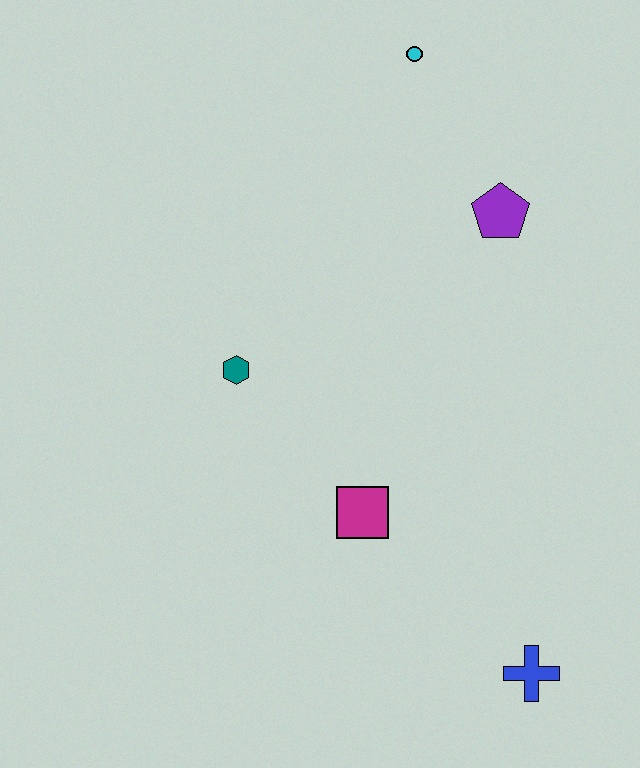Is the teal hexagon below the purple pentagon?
Yes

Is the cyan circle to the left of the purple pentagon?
Yes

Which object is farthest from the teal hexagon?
The blue cross is farthest from the teal hexagon.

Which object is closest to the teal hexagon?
The magenta square is closest to the teal hexagon.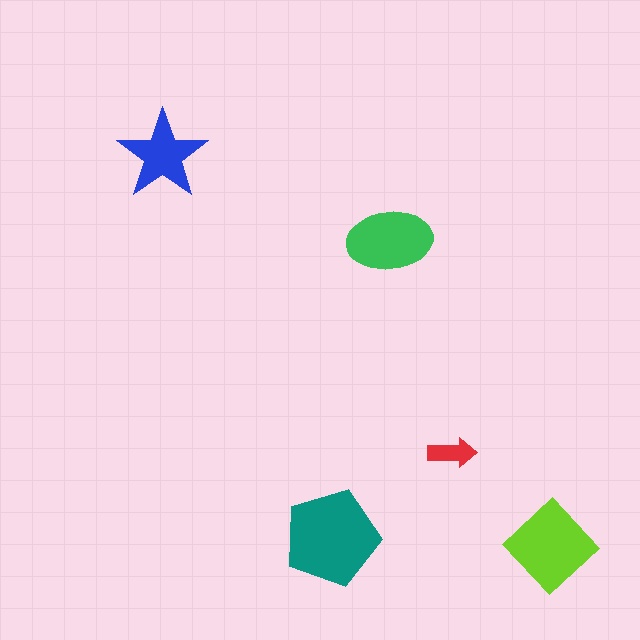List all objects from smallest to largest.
The red arrow, the blue star, the green ellipse, the lime diamond, the teal pentagon.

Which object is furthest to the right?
The lime diamond is rightmost.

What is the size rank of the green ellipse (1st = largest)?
3rd.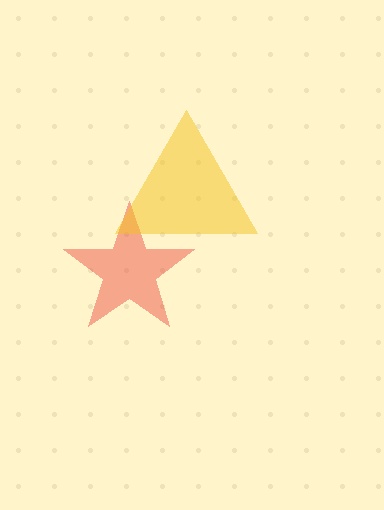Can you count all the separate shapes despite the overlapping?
Yes, there are 2 separate shapes.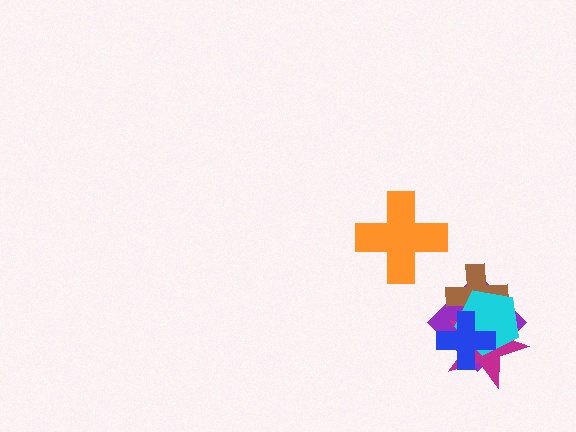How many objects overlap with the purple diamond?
4 objects overlap with the purple diamond.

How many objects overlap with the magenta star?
4 objects overlap with the magenta star.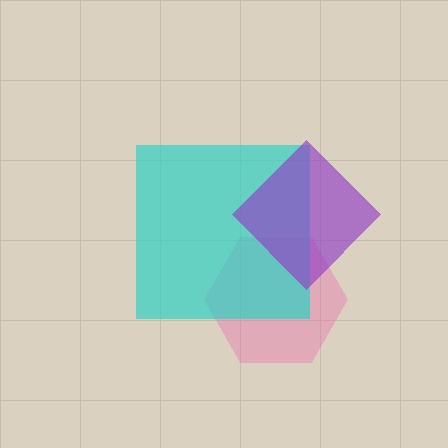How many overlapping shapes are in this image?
There are 3 overlapping shapes in the image.